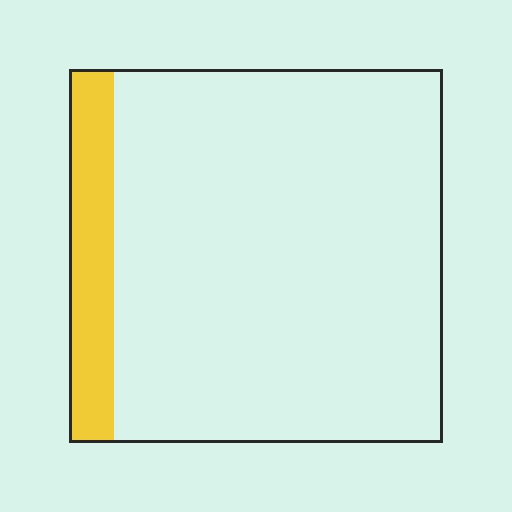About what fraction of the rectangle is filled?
About one eighth (1/8).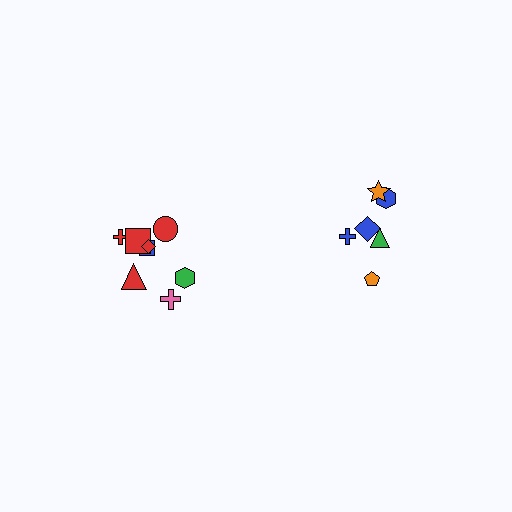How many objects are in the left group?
There are 8 objects.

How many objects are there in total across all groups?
There are 14 objects.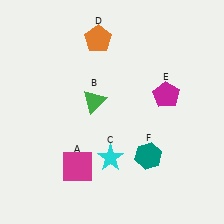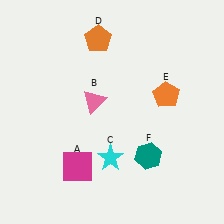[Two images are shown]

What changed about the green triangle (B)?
In Image 1, B is green. In Image 2, it changed to pink.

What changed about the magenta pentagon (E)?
In Image 1, E is magenta. In Image 2, it changed to orange.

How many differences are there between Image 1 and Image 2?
There are 2 differences between the two images.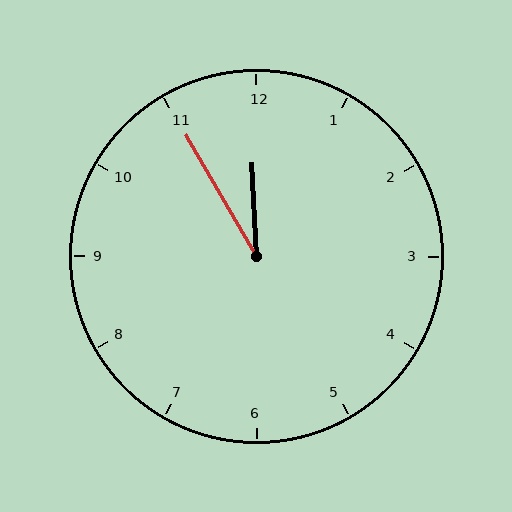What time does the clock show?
11:55.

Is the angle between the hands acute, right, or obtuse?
It is acute.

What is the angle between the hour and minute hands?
Approximately 28 degrees.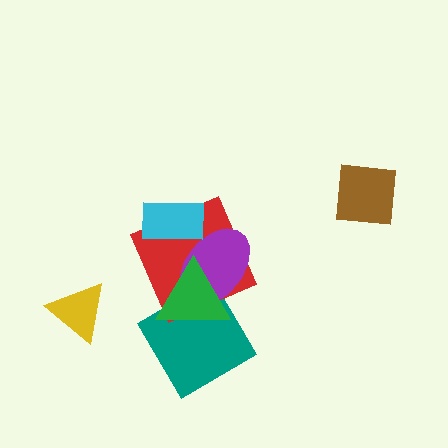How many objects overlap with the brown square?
0 objects overlap with the brown square.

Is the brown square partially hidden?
No, no other shape covers it.